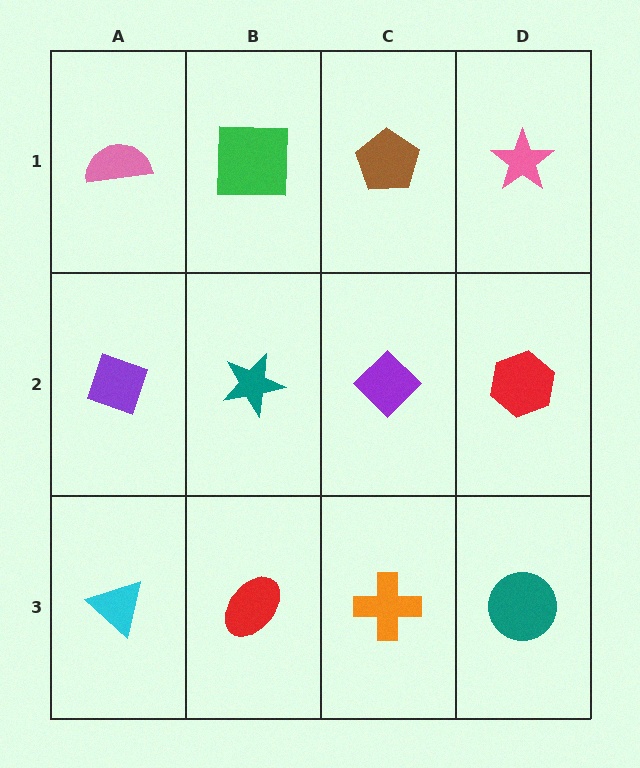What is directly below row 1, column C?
A purple diamond.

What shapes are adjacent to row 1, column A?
A purple diamond (row 2, column A), a green square (row 1, column B).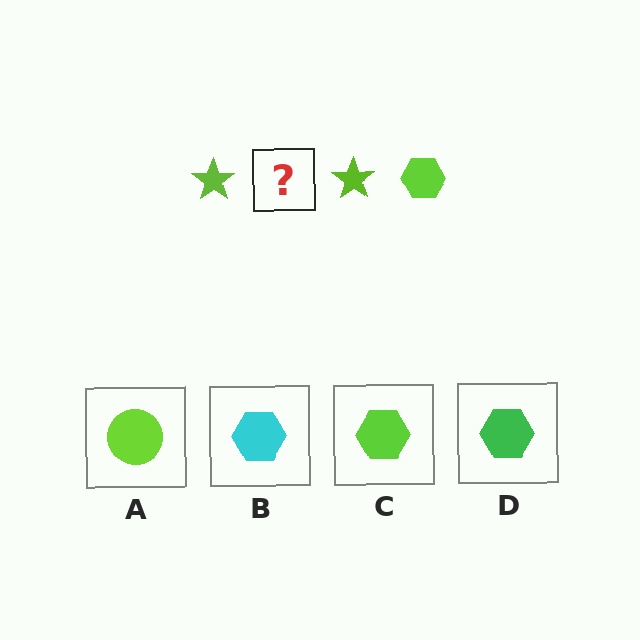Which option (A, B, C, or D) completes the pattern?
C.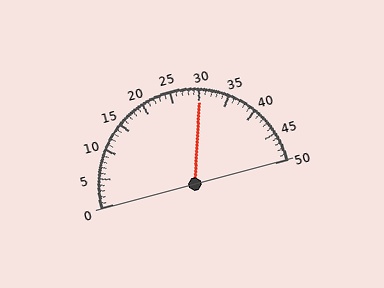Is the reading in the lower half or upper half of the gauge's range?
The reading is in the upper half of the range (0 to 50).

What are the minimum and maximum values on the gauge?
The gauge ranges from 0 to 50.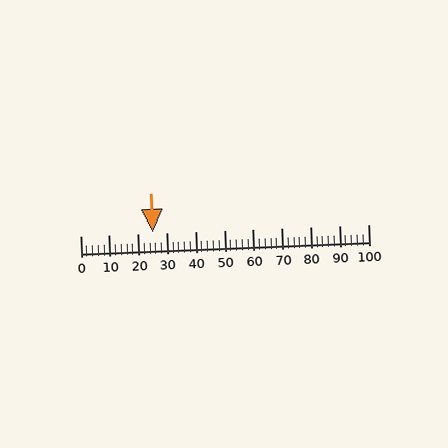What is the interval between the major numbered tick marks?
The major tick marks are spaced 10 units apart.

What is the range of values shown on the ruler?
The ruler shows values from 0 to 100.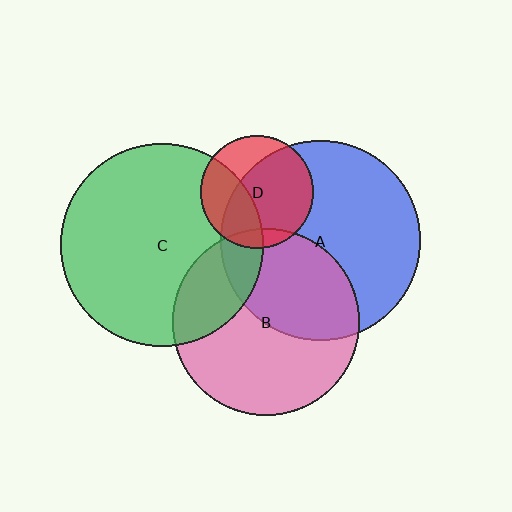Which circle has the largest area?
Circle C (green).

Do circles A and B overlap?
Yes.